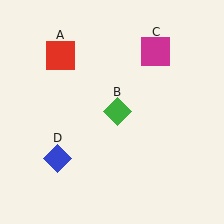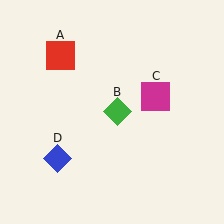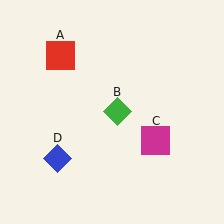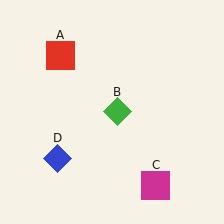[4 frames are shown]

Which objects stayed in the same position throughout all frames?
Red square (object A) and green diamond (object B) and blue diamond (object D) remained stationary.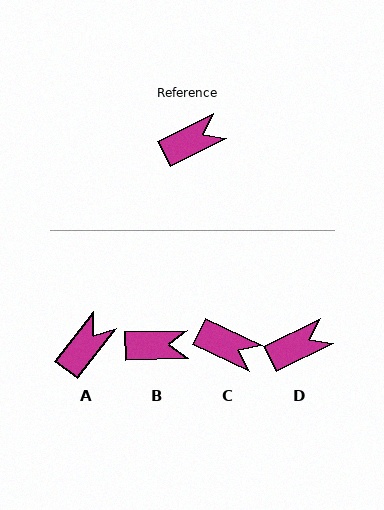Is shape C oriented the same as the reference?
No, it is off by about 52 degrees.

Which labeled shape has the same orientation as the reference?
D.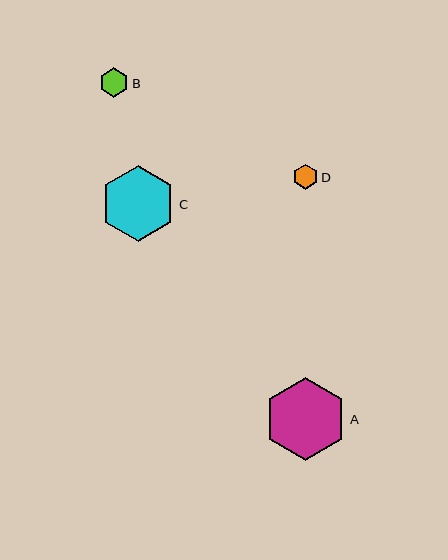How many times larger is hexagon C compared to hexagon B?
Hexagon C is approximately 2.6 times the size of hexagon B.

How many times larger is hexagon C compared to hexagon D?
Hexagon C is approximately 3.0 times the size of hexagon D.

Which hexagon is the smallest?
Hexagon D is the smallest with a size of approximately 25 pixels.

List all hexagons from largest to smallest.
From largest to smallest: A, C, B, D.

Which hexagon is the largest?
Hexagon A is the largest with a size of approximately 83 pixels.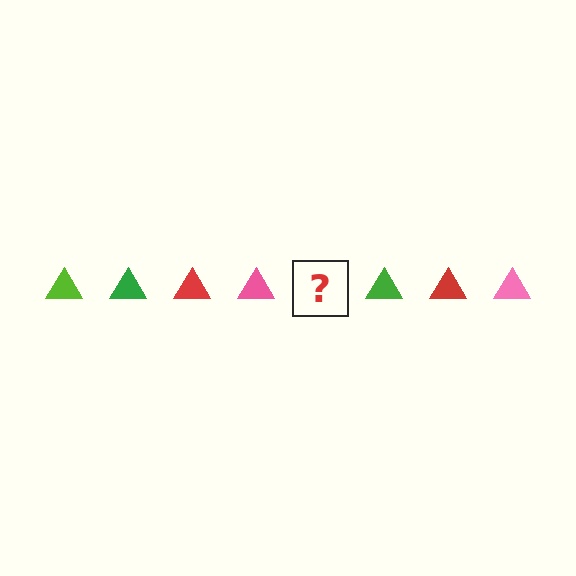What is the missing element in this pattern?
The missing element is a lime triangle.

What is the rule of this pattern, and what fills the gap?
The rule is that the pattern cycles through lime, green, red, pink triangles. The gap should be filled with a lime triangle.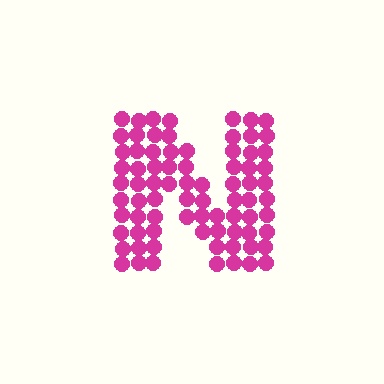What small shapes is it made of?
It is made of small circles.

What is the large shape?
The large shape is the letter N.